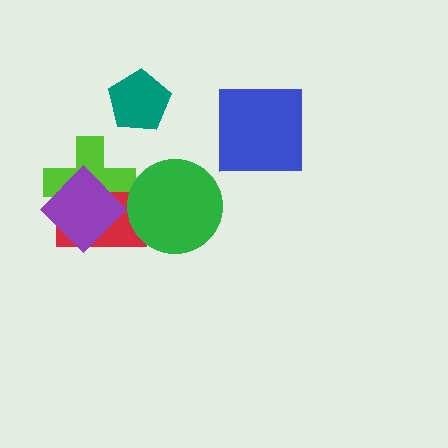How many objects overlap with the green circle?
1 object overlaps with the green circle.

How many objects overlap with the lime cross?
2 objects overlap with the lime cross.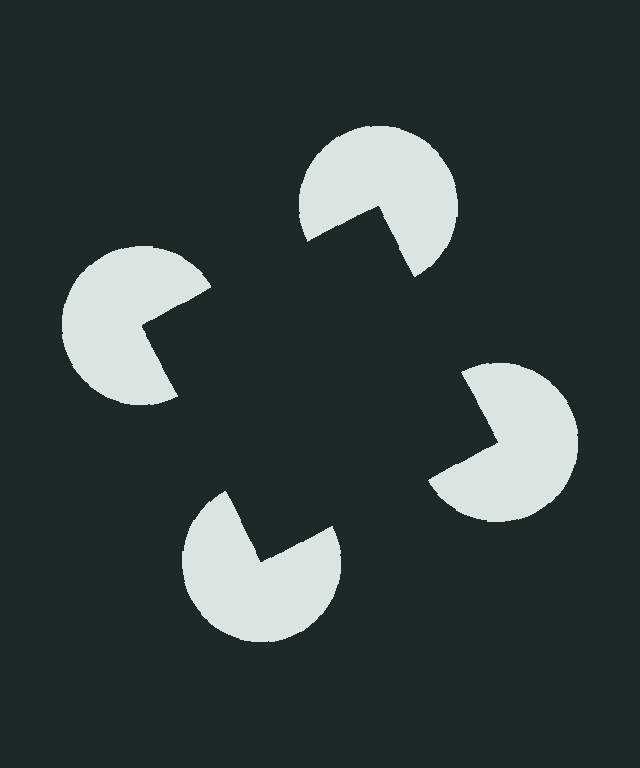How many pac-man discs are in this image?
There are 4 — one at each vertex of the illusory square.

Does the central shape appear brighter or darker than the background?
It typically appears slightly darker than the background, even though no actual brightness change is drawn.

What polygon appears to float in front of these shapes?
An illusory square — its edges are inferred from the aligned wedge cuts in the pac-man discs, not physically drawn.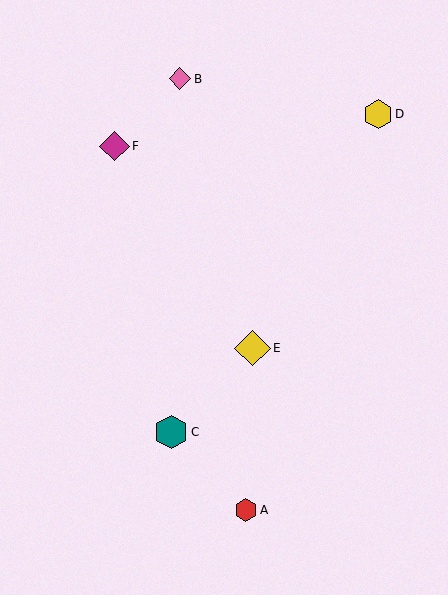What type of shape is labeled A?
Shape A is a red hexagon.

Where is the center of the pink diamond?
The center of the pink diamond is at (180, 79).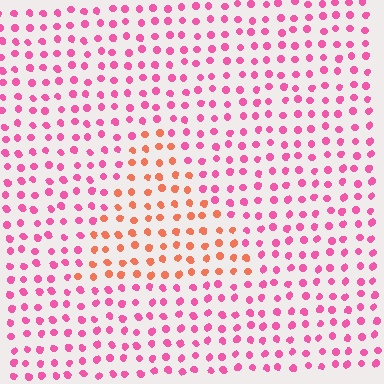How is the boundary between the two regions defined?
The boundary is defined purely by a slight shift in hue (about 44 degrees). Spacing, size, and orientation are identical on both sides.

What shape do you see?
I see a triangle.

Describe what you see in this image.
The image is filled with small pink elements in a uniform arrangement. A triangle-shaped region is visible where the elements are tinted to a slightly different hue, forming a subtle color boundary.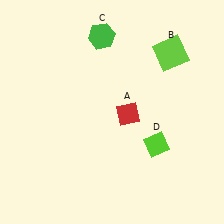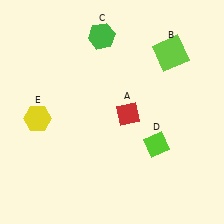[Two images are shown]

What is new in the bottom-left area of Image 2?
A yellow hexagon (E) was added in the bottom-left area of Image 2.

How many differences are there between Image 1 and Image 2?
There is 1 difference between the two images.